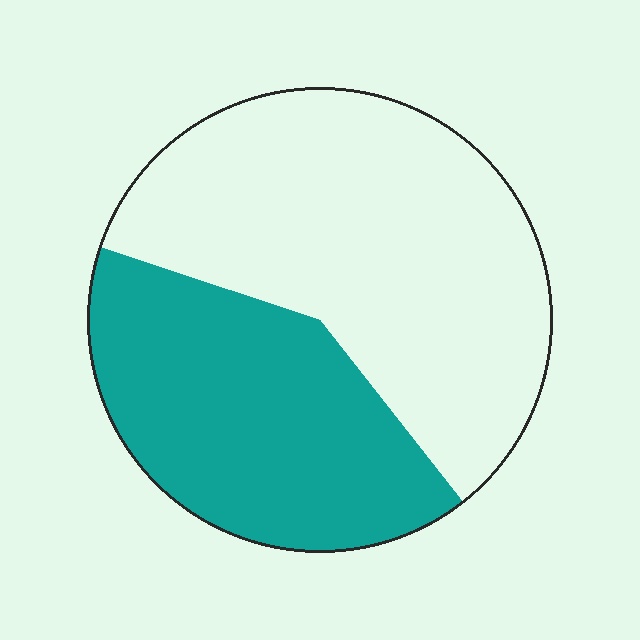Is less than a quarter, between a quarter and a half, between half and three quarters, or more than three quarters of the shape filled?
Between a quarter and a half.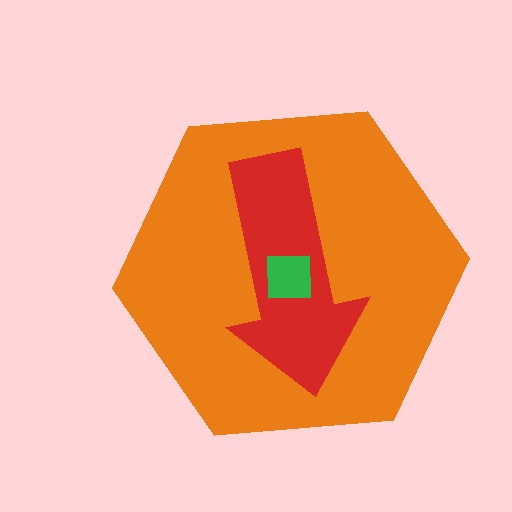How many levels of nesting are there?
3.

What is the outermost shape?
The orange hexagon.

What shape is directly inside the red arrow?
The green square.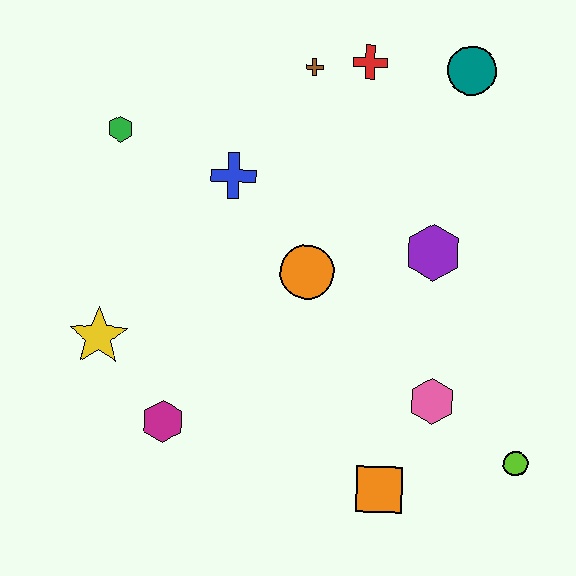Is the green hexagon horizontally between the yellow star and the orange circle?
Yes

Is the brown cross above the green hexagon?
Yes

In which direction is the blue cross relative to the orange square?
The blue cross is above the orange square.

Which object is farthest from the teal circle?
The magenta hexagon is farthest from the teal circle.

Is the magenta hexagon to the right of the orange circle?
No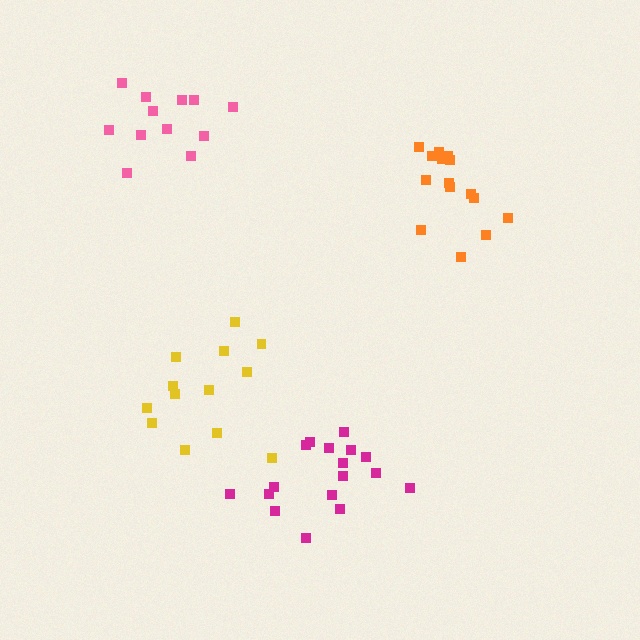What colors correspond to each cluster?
The clusters are colored: yellow, pink, magenta, orange.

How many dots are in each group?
Group 1: 13 dots, Group 2: 12 dots, Group 3: 17 dots, Group 4: 15 dots (57 total).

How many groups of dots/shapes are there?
There are 4 groups.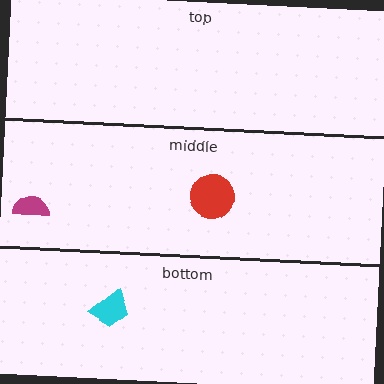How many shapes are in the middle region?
2.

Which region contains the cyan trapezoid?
The bottom region.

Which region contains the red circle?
The middle region.